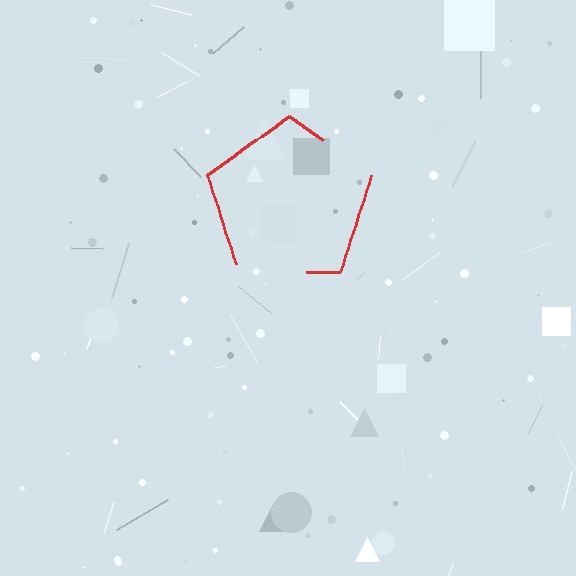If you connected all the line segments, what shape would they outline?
They would outline a pentagon.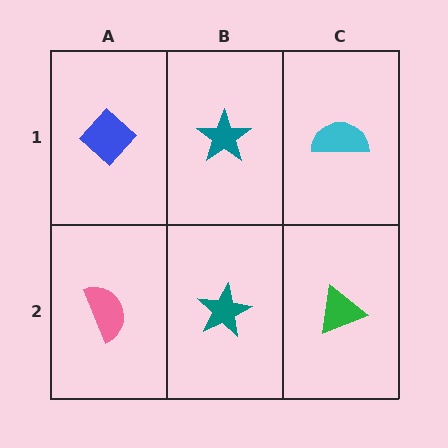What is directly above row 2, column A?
A blue diamond.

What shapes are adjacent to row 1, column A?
A pink semicircle (row 2, column A), a teal star (row 1, column B).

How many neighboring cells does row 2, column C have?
2.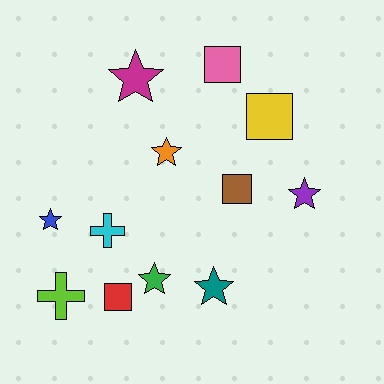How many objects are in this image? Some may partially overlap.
There are 12 objects.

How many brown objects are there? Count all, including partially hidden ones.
There is 1 brown object.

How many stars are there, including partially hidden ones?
There are 6 stars.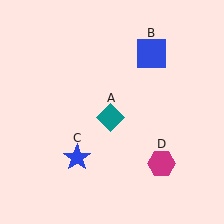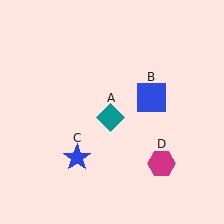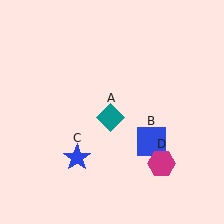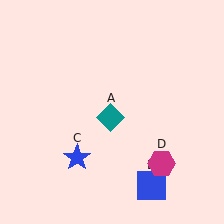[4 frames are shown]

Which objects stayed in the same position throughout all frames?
Teal diamond (object A) and blue star (object C) and magenta hexagon (object D) remained stationary.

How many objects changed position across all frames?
1 object changed position: blue square (object B).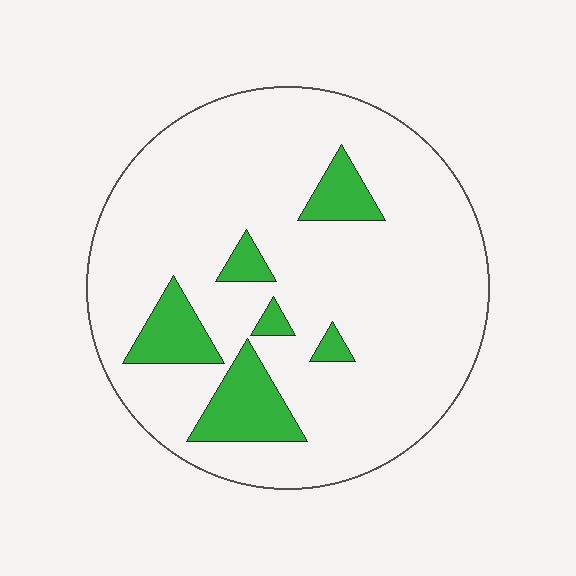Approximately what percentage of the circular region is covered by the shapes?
Approximately 15%.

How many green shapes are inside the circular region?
6.